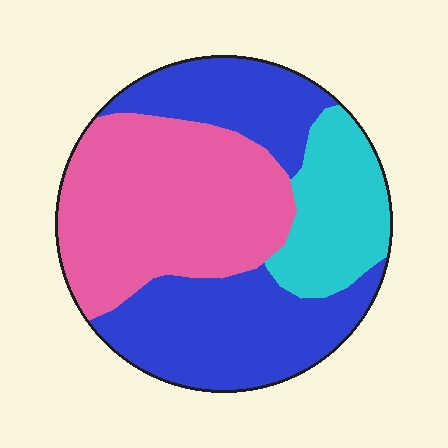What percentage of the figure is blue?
Blue covers around 45% of the figure.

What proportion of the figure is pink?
Pink covers 40% of the figure.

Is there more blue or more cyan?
Blue.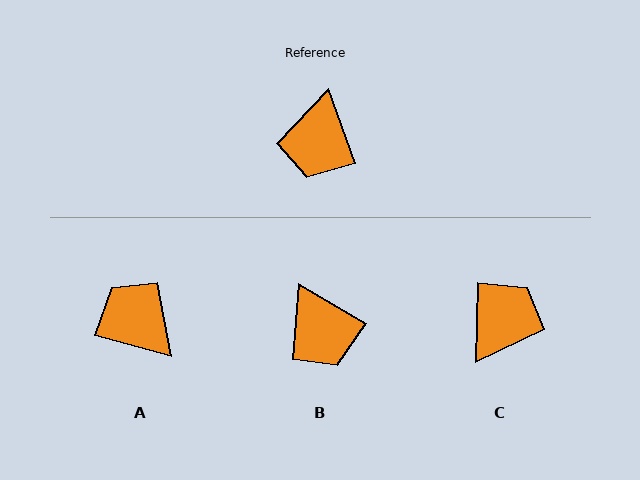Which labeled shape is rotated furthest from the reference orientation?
C, about 159 degrees away.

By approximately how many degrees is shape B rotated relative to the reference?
Approximately 40 degrees counter-clockwise.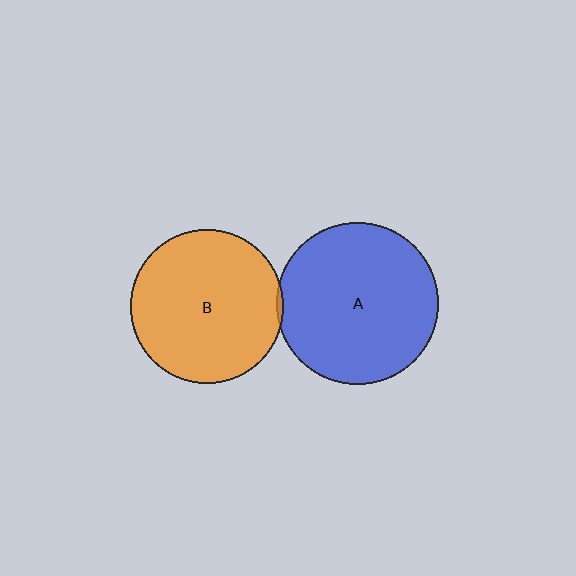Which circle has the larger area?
Circle A (blue).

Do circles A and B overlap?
Yes.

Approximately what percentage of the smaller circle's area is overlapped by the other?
Approximately 5%.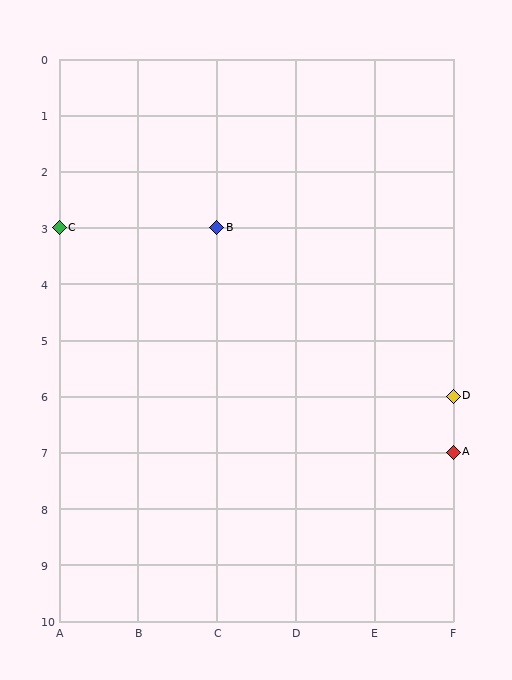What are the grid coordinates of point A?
Point A is at grid coordinates (F, 7).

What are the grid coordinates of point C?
Point C is at grid coordinates (A, 3).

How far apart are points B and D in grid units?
Points B and D are 3 columns and 3 rows apart (about 4.2 grid units diagonally).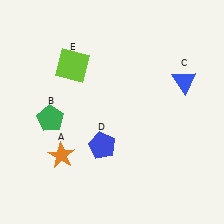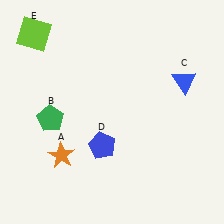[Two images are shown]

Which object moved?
The lime square (E) moved left.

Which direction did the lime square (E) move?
The lime square (E) moved left.